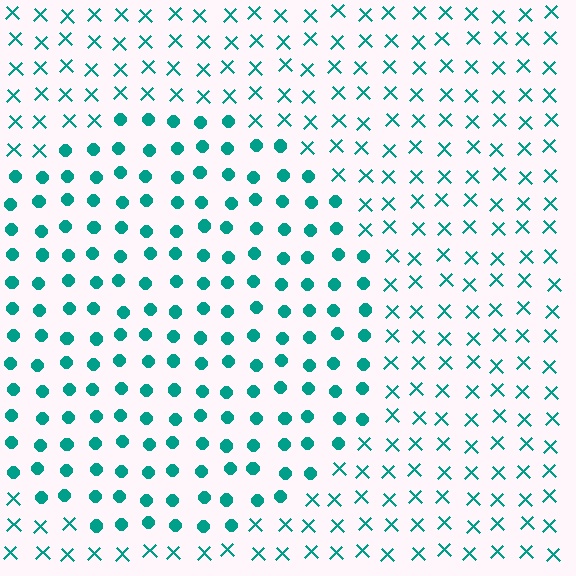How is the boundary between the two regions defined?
The boundary is defined by a change in element shape: circles inside vs. X marks outside. All elements share the same color and spacing.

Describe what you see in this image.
The image is filled with small teal elements arranged in a uniform grid. A circle-shaped region contains circles, while the surrounding area contains X marks. The boundary is defined purely by the change in element shape.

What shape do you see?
I see a circle.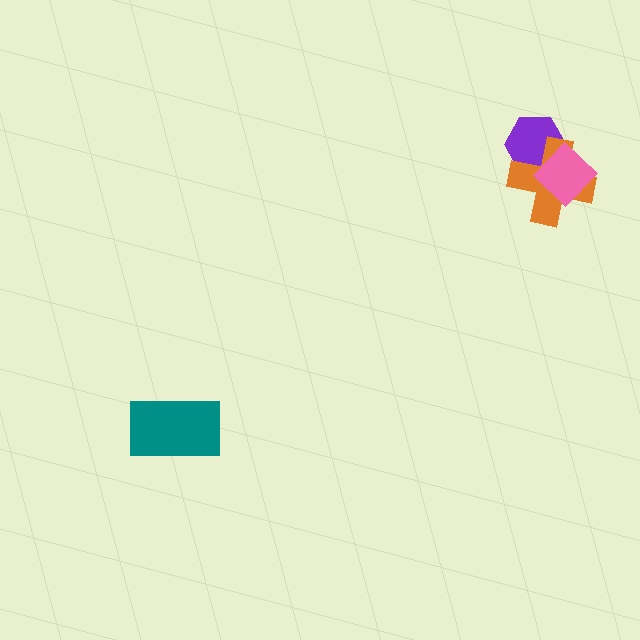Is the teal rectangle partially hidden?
No, no other shape covers it.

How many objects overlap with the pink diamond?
2 objects overlap with the pink diamond.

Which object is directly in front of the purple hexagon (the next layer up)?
The orange cross is directly in front of the purple hexagon.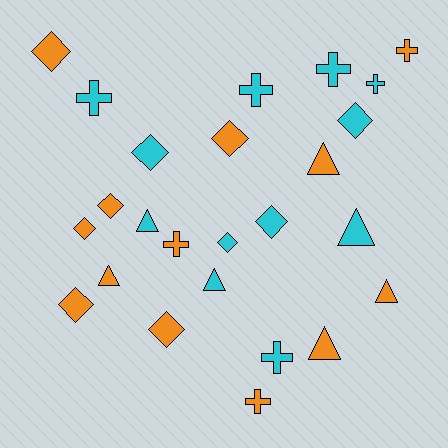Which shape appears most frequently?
Diamond, with 10 objects.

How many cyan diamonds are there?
There are 4 cyan diamonds.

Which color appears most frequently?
Orange, with 13 objects.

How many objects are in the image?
There are 25 objects.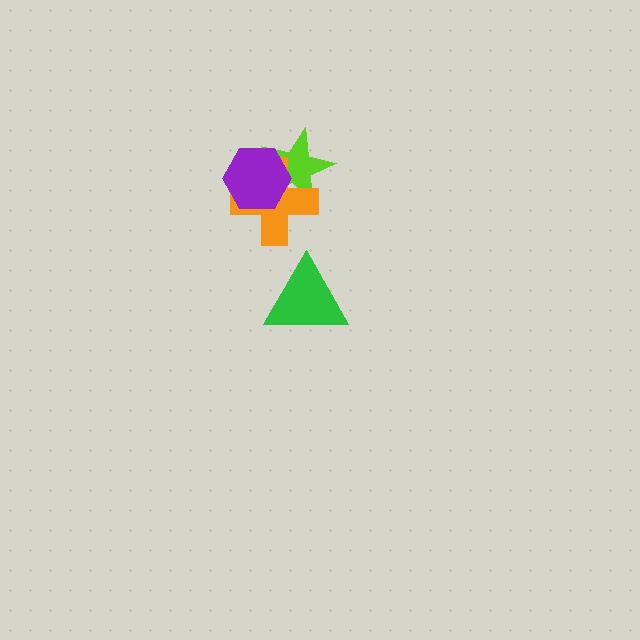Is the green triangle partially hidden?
No, no other shape covers it.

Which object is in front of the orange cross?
The purple hexagon is in front of the orange cross.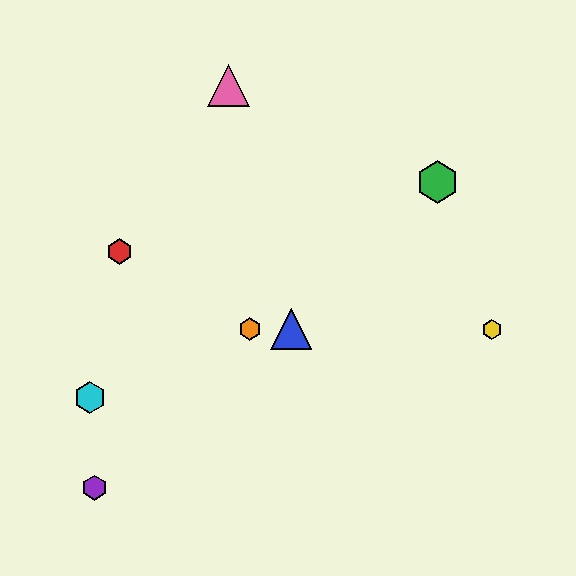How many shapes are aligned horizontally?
3 shapes (the blue triangle, the yellow hexagon, the orange hexagon) are aligned horizontally.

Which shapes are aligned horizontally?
The blue triangle, the yellow hexagon, the orange hexagon are aligned horizontally.